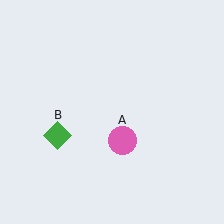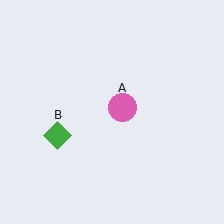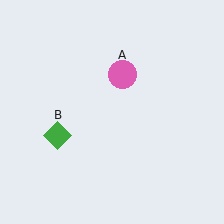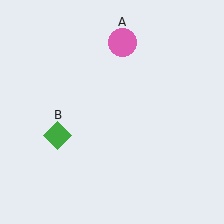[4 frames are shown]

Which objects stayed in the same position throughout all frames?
Green diamond (object B) remained stationary.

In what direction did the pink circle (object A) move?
The pink circle (object A) moved up.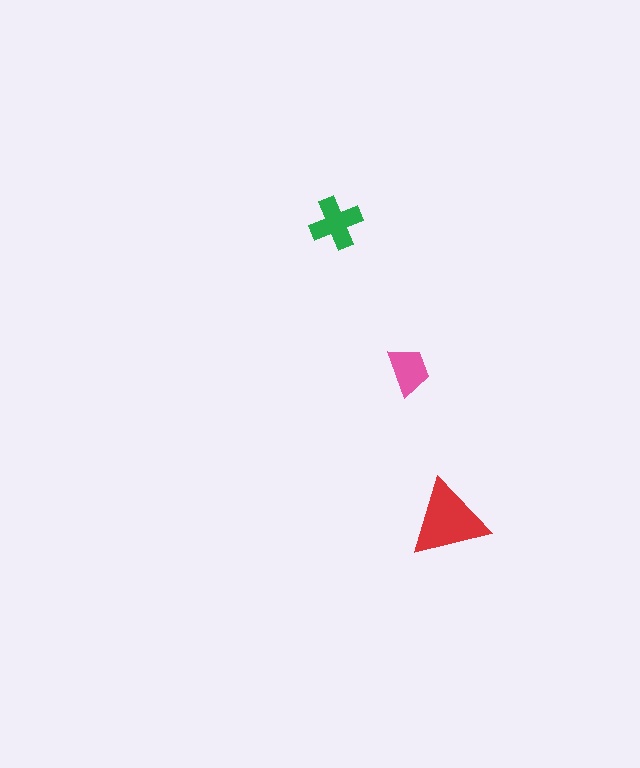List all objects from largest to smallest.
The red triangle, the green cross, the pink trapezoid.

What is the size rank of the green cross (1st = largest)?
2nd.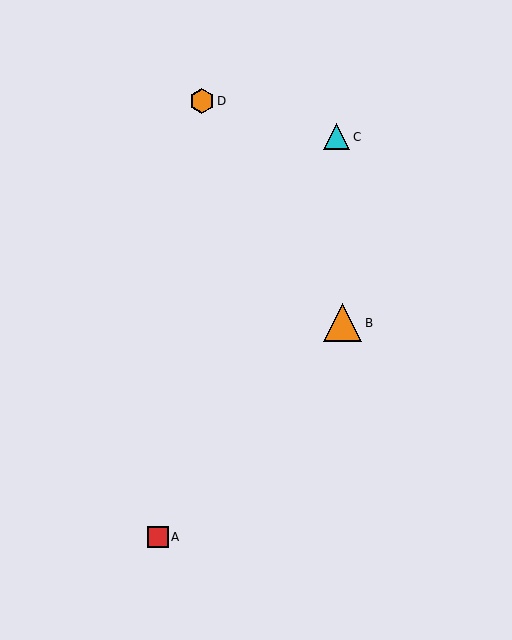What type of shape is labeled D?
Shape D is an orange hexagon.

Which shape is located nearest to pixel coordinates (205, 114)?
The orange hexagon (labeled D) at (202, 101) is nearest to that location.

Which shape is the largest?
The orange triangle (labeled B) is the largest.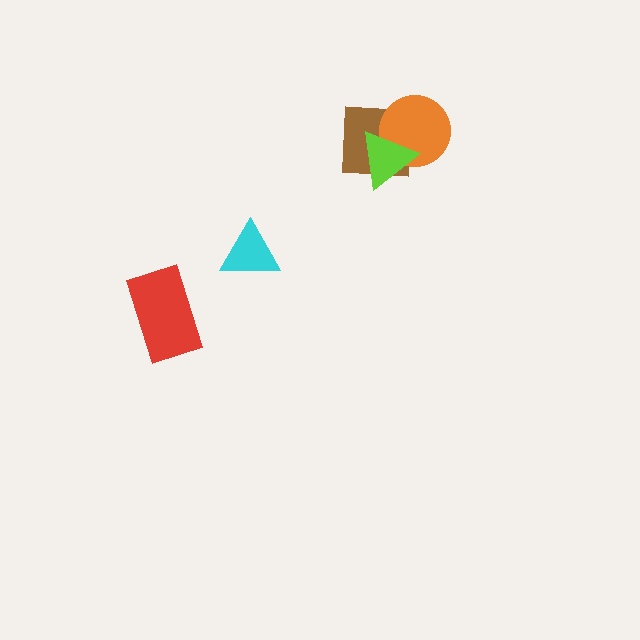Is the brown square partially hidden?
Yes, it is partially covered by another shape.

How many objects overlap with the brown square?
2 objects overlap with the brown square.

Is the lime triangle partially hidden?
No, no other shape covers it.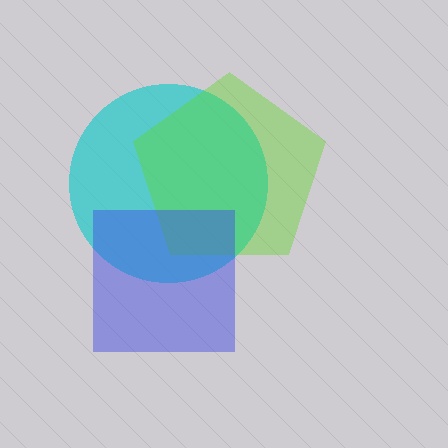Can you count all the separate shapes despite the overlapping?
Yes, there are 3 separate shapes.